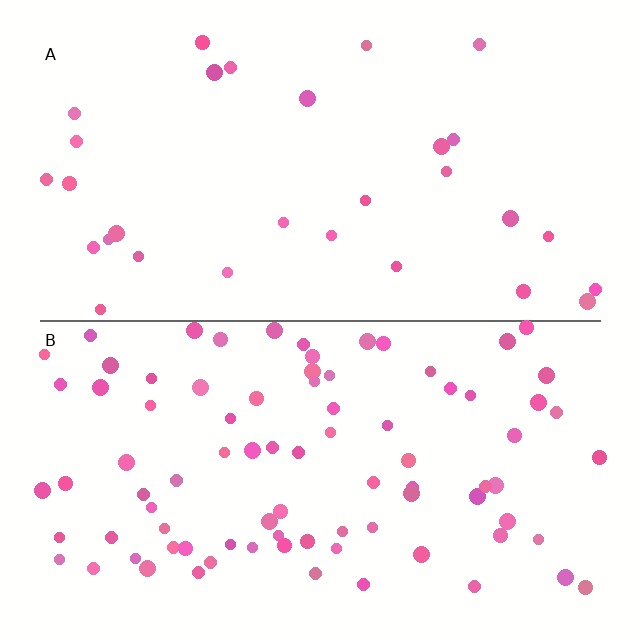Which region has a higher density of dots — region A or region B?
B (the bottom).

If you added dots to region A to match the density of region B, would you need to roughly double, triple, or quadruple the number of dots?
Approximately triple.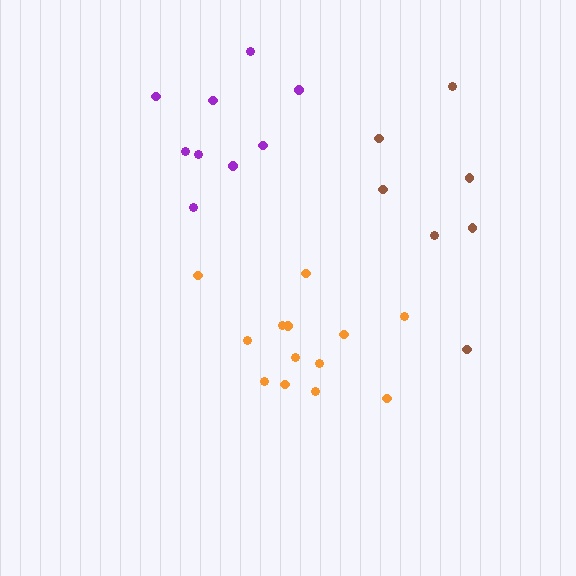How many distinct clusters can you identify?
There are 3 distinct clusters.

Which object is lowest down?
The orange cluster is bottommost.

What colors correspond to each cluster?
The clusters are colored: orange, brown, purple.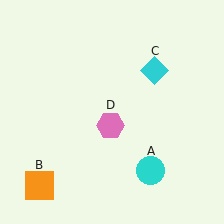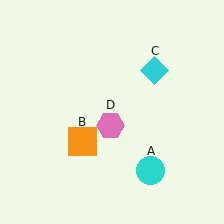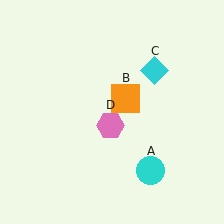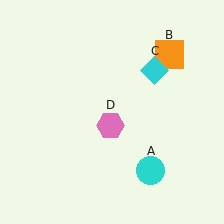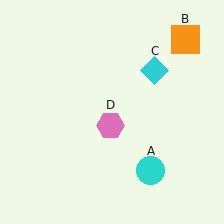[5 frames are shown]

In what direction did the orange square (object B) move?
The orange square (object B) moved up and to the right.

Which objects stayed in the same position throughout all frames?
Cyan circle (object A) and cyan diamond (object C) and pink hexagon (object D) remained stationary.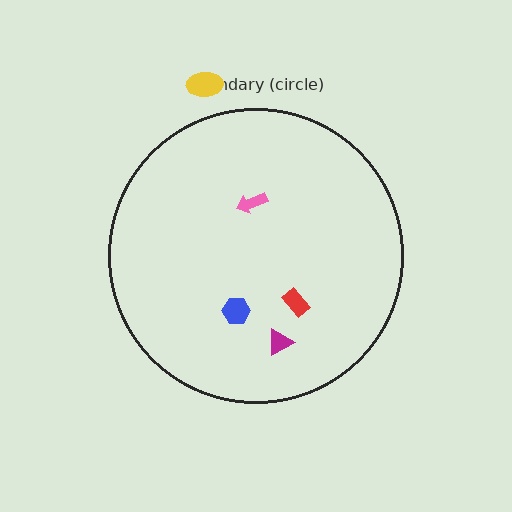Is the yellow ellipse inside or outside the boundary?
Outside.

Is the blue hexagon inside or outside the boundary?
Inside.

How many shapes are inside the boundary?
4 inside, 1 outside.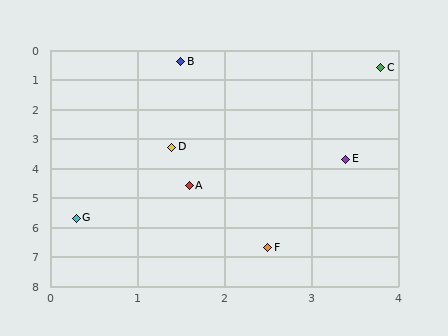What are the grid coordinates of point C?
Point C is at approximately (3.8, 0.6).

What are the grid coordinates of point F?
Point F is at approximately (2.5, 6.7).